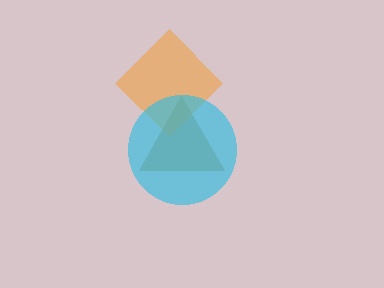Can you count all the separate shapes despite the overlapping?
Yes, there are 3 separate shapes.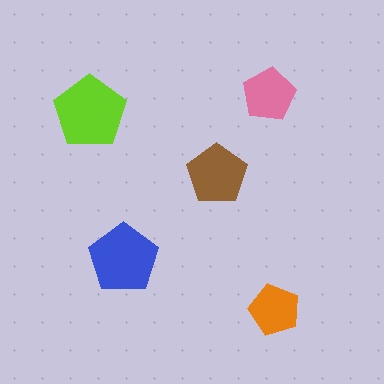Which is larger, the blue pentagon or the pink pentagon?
The blue one.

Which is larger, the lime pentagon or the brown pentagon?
The lime one.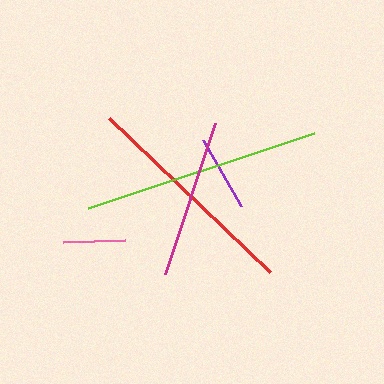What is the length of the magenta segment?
The magenta segment is approximately 159 pixels long.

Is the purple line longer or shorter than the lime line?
The lime line is longer than the purple line.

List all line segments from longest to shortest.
From longest to shortest: lime, red, magenta, purple, pink.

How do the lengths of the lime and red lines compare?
The lime and red lines are approximately the same length.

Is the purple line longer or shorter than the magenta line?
The magenta line is longer than the purple line.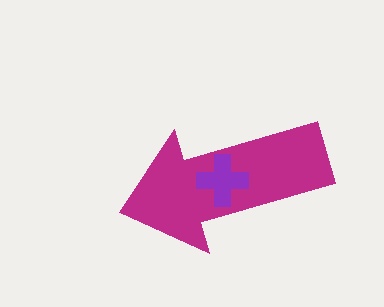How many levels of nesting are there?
2.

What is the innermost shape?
The purple cross.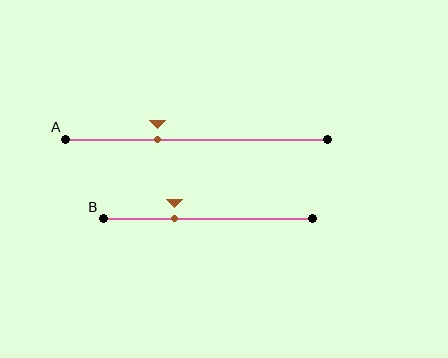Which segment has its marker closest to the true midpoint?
Segment A has its marker closest to the true midpoint.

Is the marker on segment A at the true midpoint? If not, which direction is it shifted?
No, the marker on segment A is shifted to the left by about 15% of the segment length.